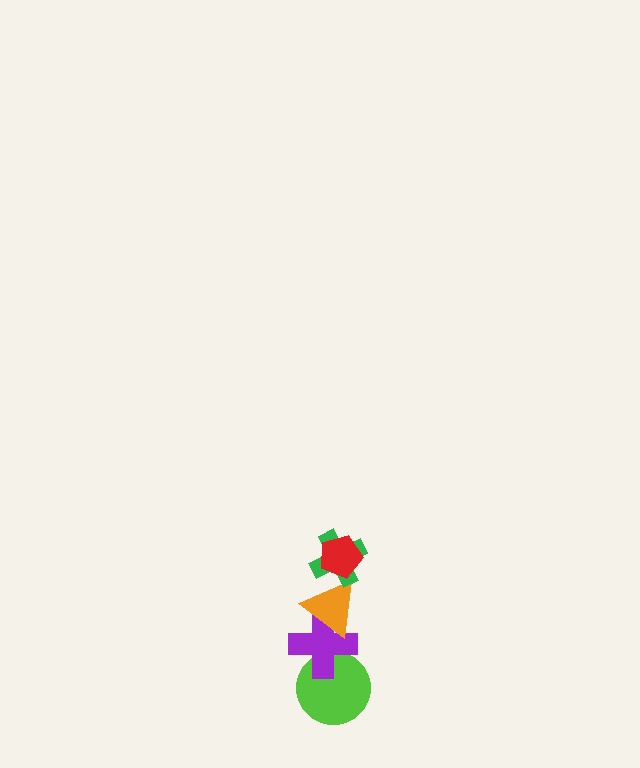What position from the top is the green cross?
The green cross is 2nd from the top.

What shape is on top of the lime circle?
The purple cross is on top of the lime circle.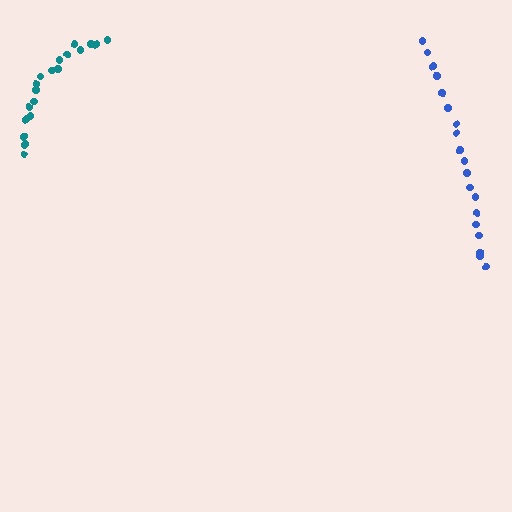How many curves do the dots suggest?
There are 2 distinct paths.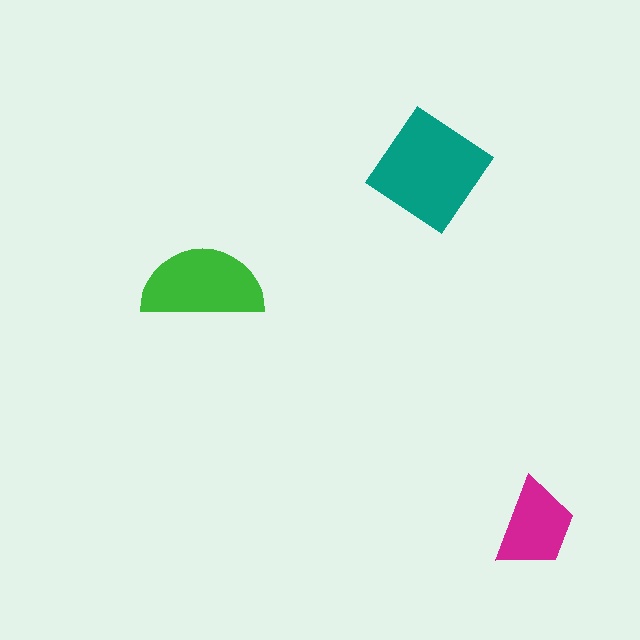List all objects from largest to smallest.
The teal diamond, the green semicircle, the magenta trapezoid.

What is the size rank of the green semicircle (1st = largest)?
2nd.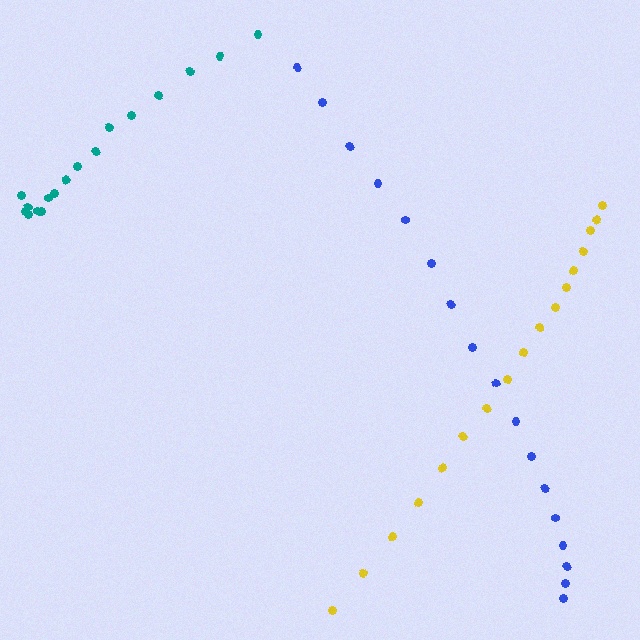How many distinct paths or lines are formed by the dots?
There are 3 distinct paths.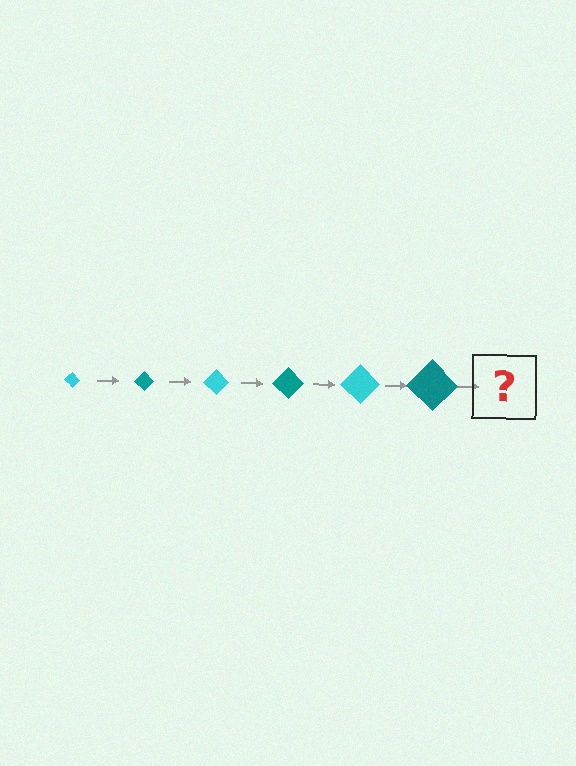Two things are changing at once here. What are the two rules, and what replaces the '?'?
The two rules are that the diamond grows larger each step and the color cycles through cyan and teal. The '?' should be a cyan diamond, larger than the previous one.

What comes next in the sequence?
The next element should be a cyan diamond, larger than the previous one.